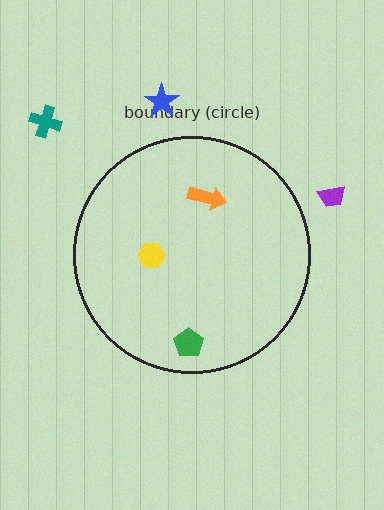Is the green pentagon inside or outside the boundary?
Inside.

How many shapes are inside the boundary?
3 inside, 3 outside.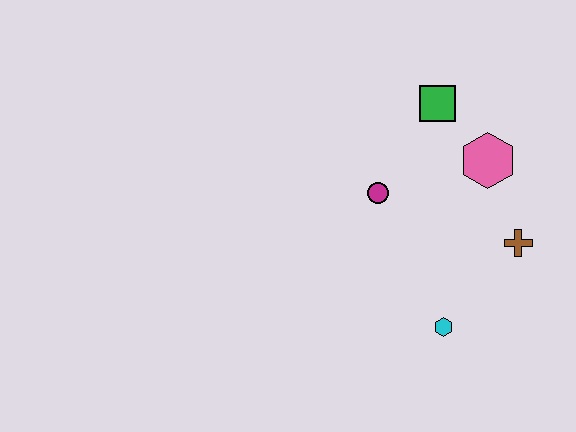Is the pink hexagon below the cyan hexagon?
No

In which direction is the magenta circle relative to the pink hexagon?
The magenta circle is to the left of the pink hexagon.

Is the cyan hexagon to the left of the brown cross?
Yes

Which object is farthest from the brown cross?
The green square is farthest from the brown cross.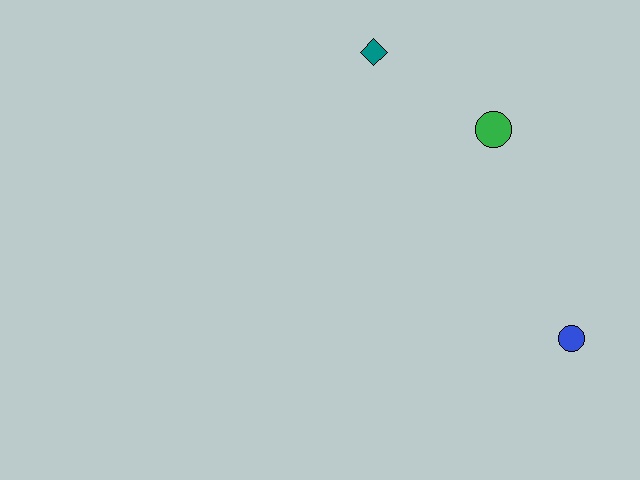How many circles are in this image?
There are 2 circles.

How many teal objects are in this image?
There is 1 teal object.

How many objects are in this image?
There are 3 objects.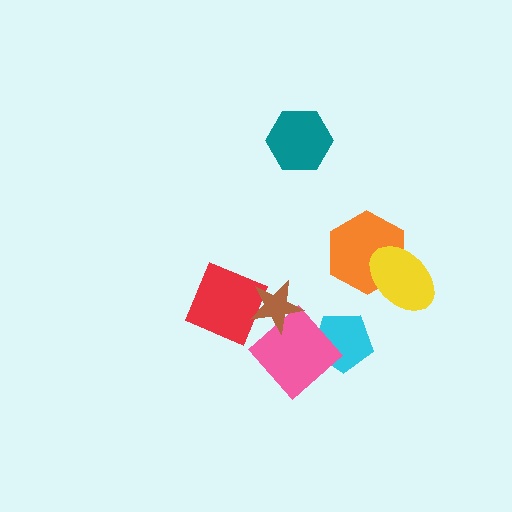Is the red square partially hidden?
Yes, it is partially covered by another shape.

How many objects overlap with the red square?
1 object overlaps with the red square.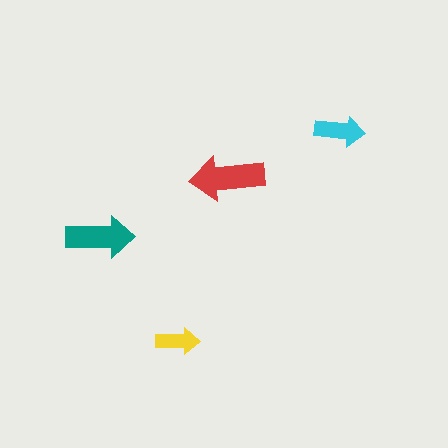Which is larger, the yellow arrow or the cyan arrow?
The cyan one.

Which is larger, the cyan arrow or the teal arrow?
The teal one.